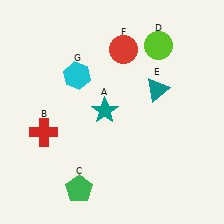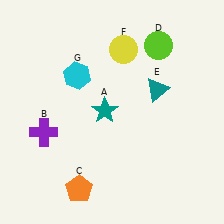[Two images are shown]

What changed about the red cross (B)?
In Image 1, B is red. In Image 2, it changed to purple.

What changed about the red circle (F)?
In Image 1, F is red. In Image 2, it changed to yellow.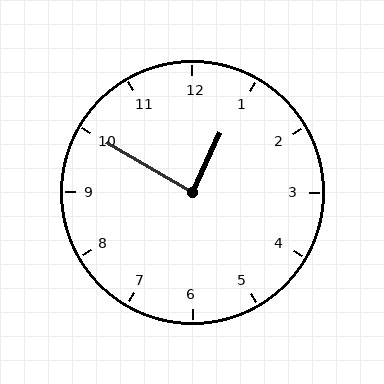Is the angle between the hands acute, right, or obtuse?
It is right.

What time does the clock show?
12:50.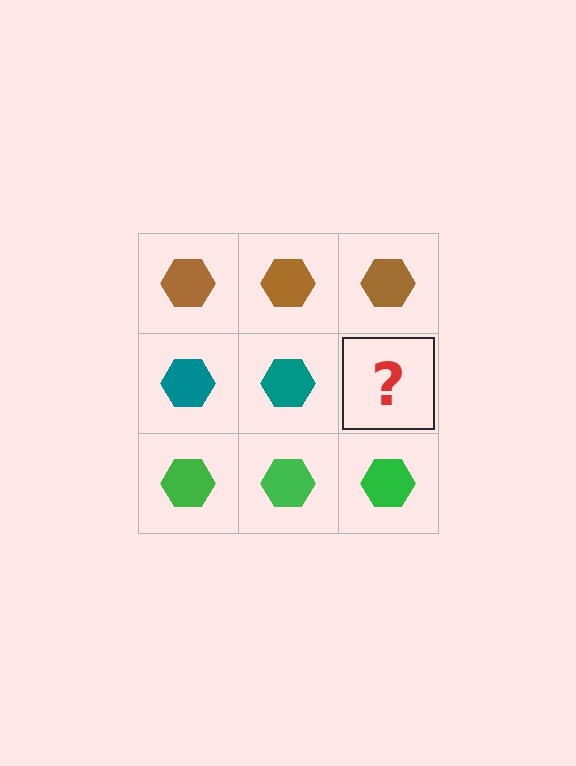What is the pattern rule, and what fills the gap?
The rule is that each row has a consistent color. The gap should be filled with a teal hexagon.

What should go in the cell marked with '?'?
The missing cell should contain a teal hexagon.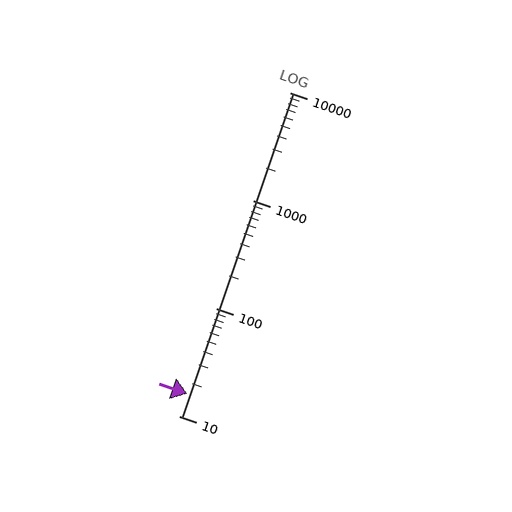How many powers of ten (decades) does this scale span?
The scale spans 3 decades, from 10 to 10000.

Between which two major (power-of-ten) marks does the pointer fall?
The pointer is between 10 and 100.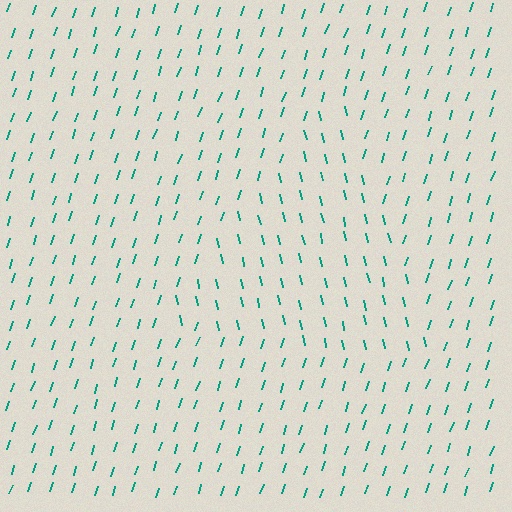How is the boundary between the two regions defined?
The boundary is defined purely by a change in line orientation (approximately 30 degrees difference). All lines are the same color and thickness.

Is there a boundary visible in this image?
Yes, there is a texture boundary formed by a change in line orientation.